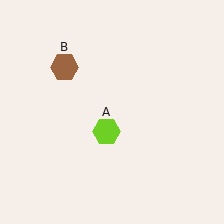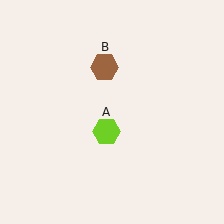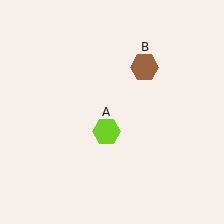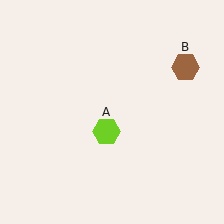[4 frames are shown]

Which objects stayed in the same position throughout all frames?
Lime hexagon (object A) remained stationary.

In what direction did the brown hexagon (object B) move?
The brown hexagon (object B) moved right.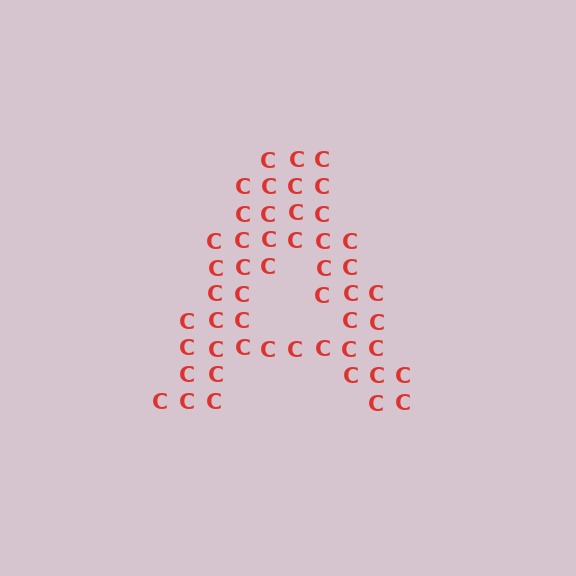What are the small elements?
The small elements are letter C's.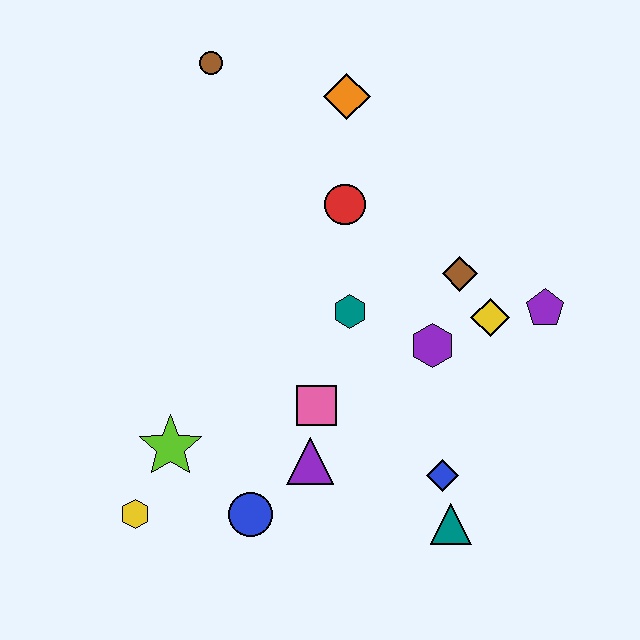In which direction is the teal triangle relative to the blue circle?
The teal triangle is to the right of the blue circle.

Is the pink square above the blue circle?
Yes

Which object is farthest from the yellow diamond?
The yellow hexagon is farthest from the yellow diamond.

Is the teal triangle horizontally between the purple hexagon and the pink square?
No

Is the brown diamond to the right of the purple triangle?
Yes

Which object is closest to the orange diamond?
The red circle is closest to the orange diamond.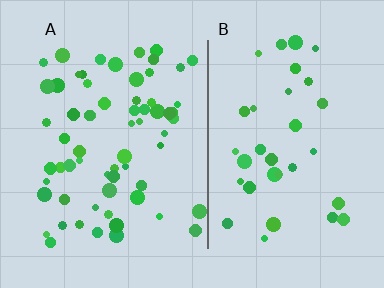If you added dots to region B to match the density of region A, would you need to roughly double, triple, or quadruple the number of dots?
Approximately double.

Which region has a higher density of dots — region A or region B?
A (the left).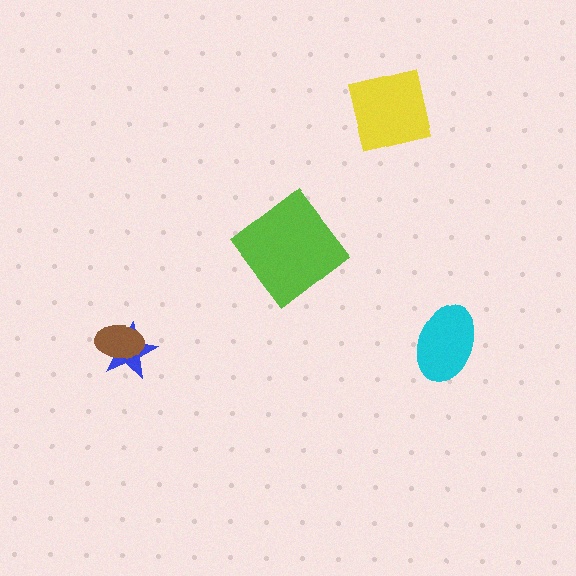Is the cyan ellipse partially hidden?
No, no other shape covers it.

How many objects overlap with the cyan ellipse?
0 objects overlap with the cyan ellipse.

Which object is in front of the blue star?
The brown ellipse is in front of the blue star.